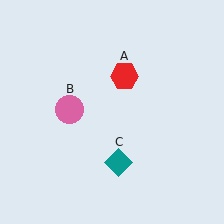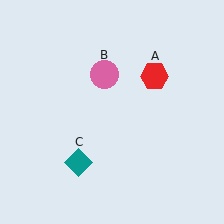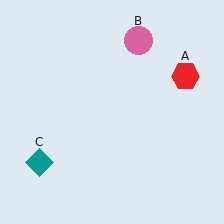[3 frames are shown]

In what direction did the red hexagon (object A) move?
The red hexagon (object A) moved right.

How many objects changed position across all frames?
3 objects changed position: red hexagon (object A), pink circle (object B), teal diamond (object C).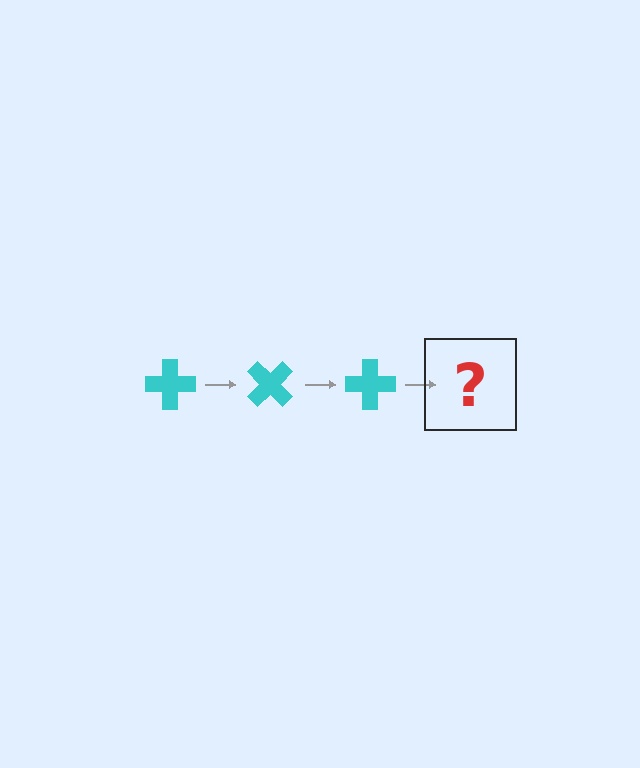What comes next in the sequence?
The next element should be a cyan cross rotated 135 degrees.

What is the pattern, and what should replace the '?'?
The pattern is that the cross rotates 45 degrees each step. The '?' should be a cyan cross rotated 135 degrees.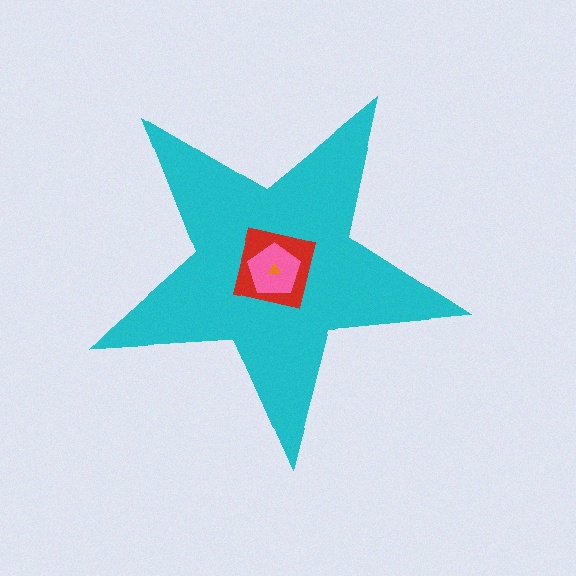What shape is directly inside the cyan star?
The red square.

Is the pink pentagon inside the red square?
Yes.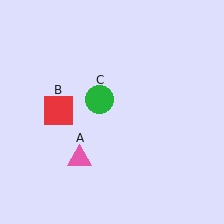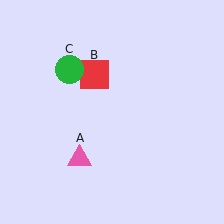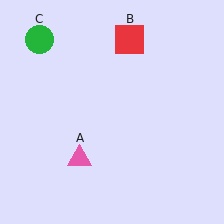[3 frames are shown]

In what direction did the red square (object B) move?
The red square (object B) moved up and to the right.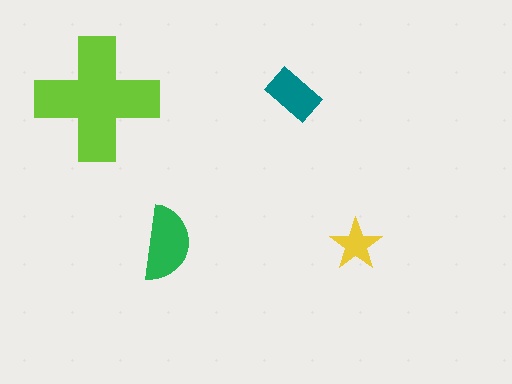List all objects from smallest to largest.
The yellow star, the teal rectangle, the green semicircle, the lime cross.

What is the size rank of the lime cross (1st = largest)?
1st.